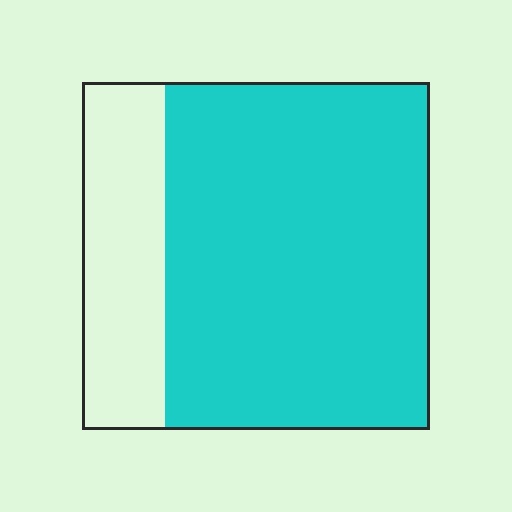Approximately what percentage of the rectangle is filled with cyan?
Approximately 75%.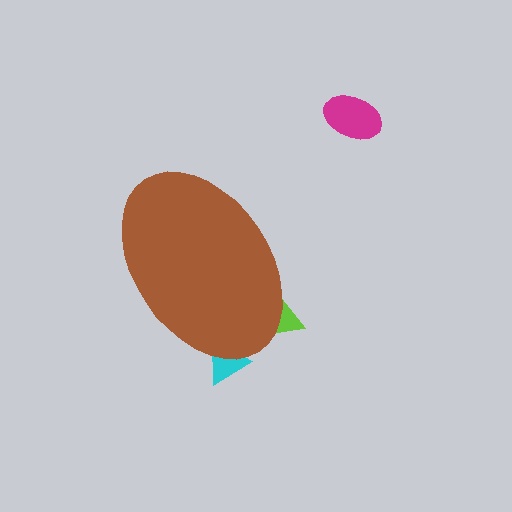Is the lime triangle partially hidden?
Yes, the lime triangle is partially hidden behind the brown ellipse.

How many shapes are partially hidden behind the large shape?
2 shapes are partially hidden.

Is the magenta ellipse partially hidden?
No, the magenta ellipse is fully visible.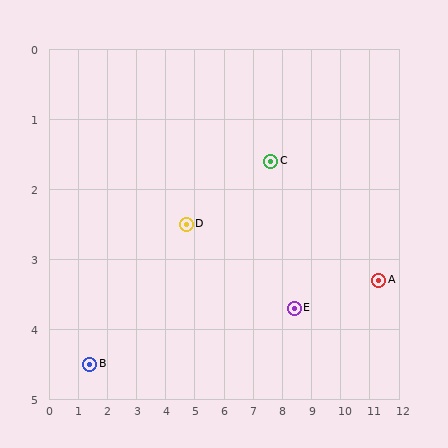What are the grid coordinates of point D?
Point D is at approximately (4.7, 2.5).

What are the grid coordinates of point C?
Point C is at approximately (7.6, 1.6).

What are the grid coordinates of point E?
Point E is at approximately (8.4, 3.7).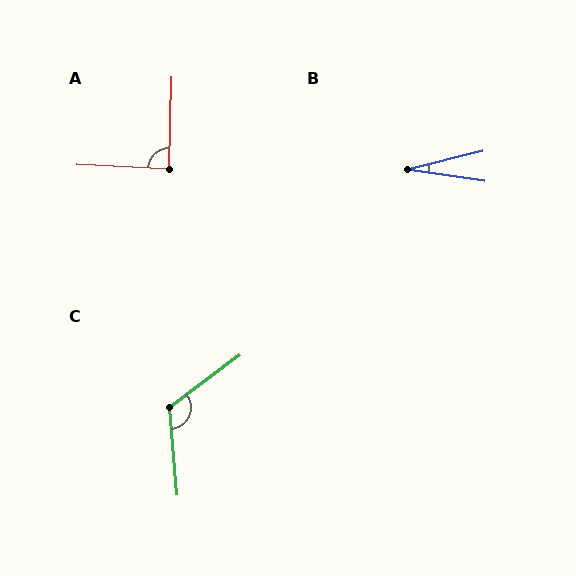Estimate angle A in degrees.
Approximately 89 degrees.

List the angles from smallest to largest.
B (22°), A (89°), C (122°).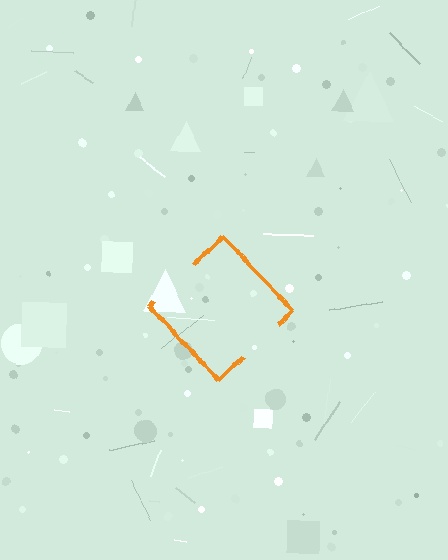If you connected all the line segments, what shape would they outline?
They would outline a diamond.